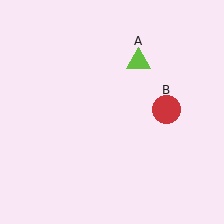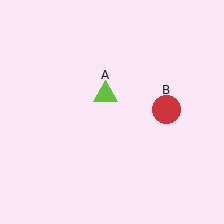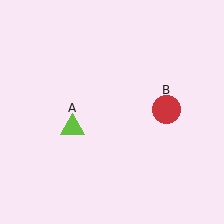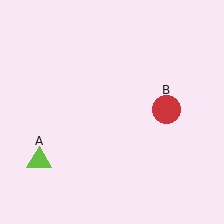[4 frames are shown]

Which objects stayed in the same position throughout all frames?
Red circle (object B) remained stationary.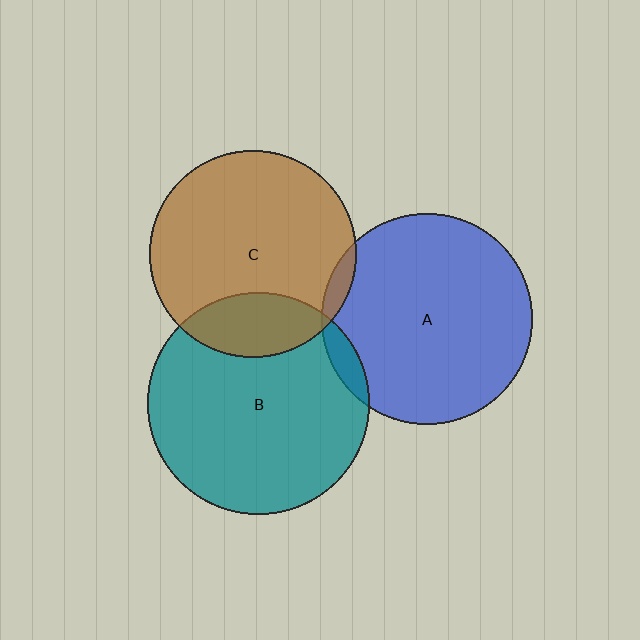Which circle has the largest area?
Circle B (teal).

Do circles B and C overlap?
Yes.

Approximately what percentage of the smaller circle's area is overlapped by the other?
Approximately 20%.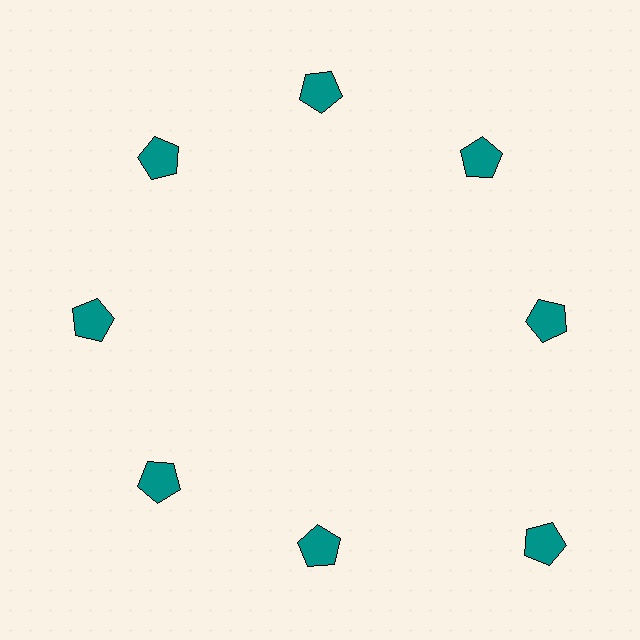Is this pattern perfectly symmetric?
No. The 8 teal pentagons are arranged in a ring, but one element near the 4 o'clock position is pushed outward from the center, breaking the 8-fold rotational symmetry.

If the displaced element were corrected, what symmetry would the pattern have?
It would have 8-fold rotational symmetry — the pattern would map onto itself every 45 degrees.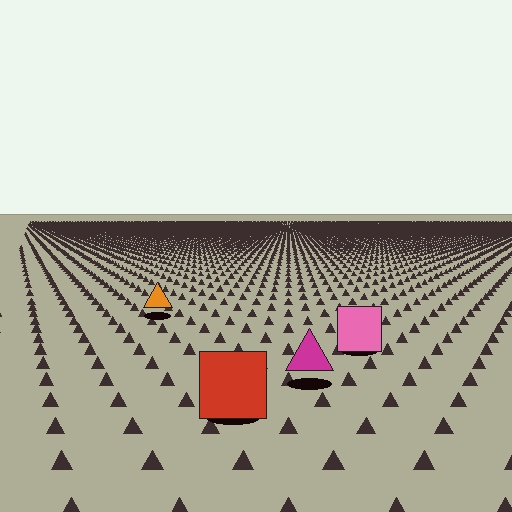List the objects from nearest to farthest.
From nearest to farthest: the red square, the magenta triangle, the pink square, the orange triangle.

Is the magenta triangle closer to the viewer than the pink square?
Yes. The magenta triangle is closer — you can tell from the texture gradient: the ground texture is coarser near it.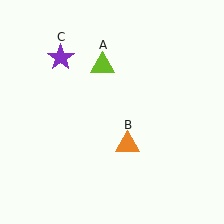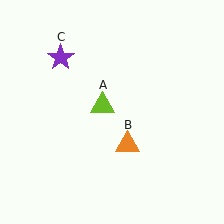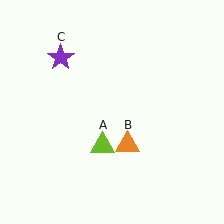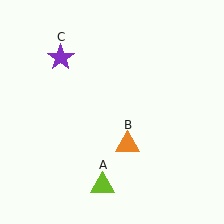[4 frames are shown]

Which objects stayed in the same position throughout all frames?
Orange triangle (object B) and purple star (object C) remained stationary.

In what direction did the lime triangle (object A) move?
The lime triangle (object A) moved down.